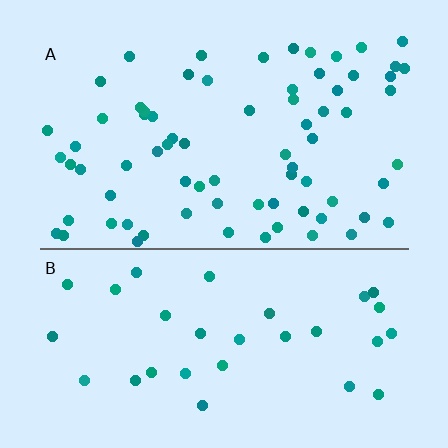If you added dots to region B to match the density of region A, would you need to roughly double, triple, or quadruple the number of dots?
Approximately double.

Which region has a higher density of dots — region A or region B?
A (the top).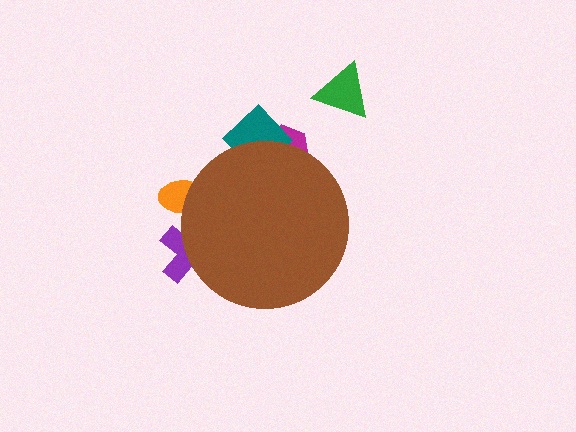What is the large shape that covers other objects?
A brown circle.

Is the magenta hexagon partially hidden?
Yes, the magenta hexagon is partially hidden behind the brown circle.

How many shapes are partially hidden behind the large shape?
4 shapes are partially hidden.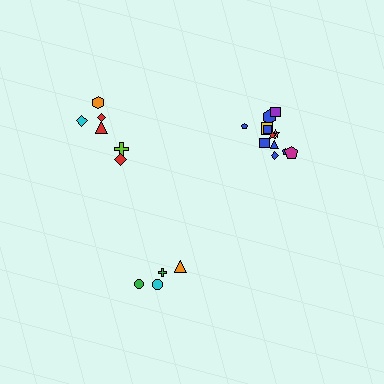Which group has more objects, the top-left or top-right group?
The top-right group.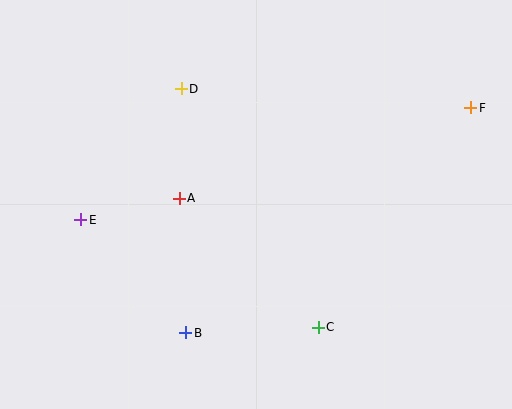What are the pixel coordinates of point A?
Point A is at (179, 198).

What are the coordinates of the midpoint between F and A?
The midpoint between F and A is at (325, 153).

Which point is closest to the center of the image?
Point A at (179, 198) is closest to the center.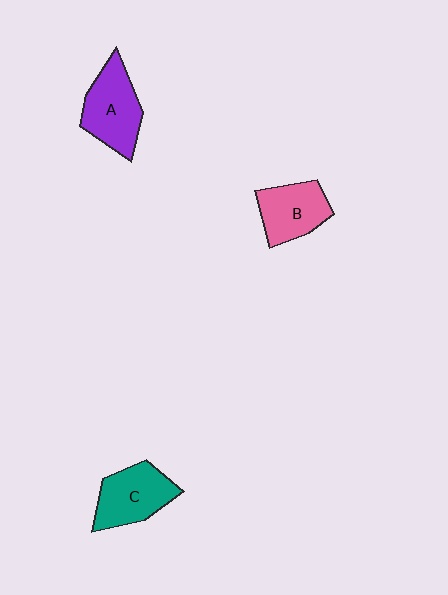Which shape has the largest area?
Shape A (purple).